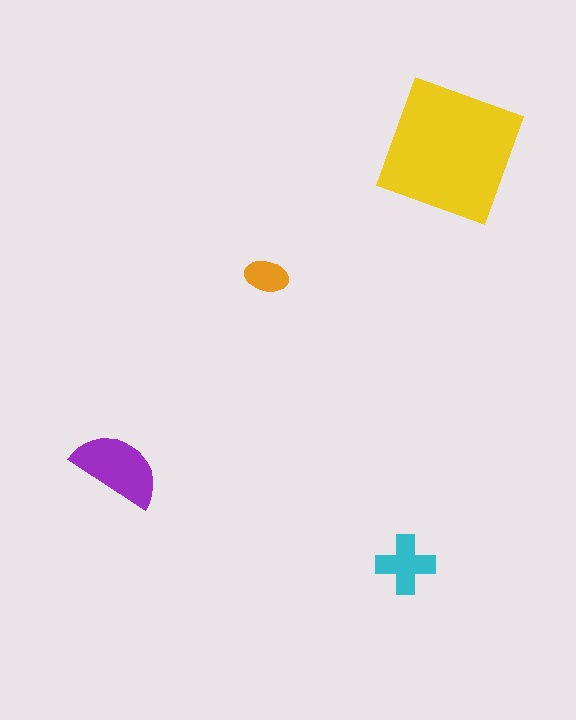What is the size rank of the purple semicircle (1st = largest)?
2nd.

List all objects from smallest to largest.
The orange ellipse, the cyan cross, the purple semicircle, the yellow square.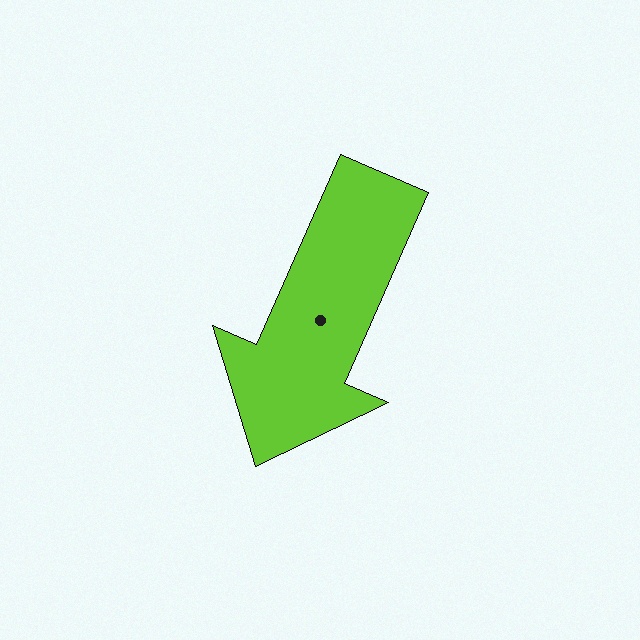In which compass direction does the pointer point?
Southwest.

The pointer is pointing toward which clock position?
Roughly 7 o'clock.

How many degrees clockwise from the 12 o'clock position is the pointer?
Approximately 204 degrees.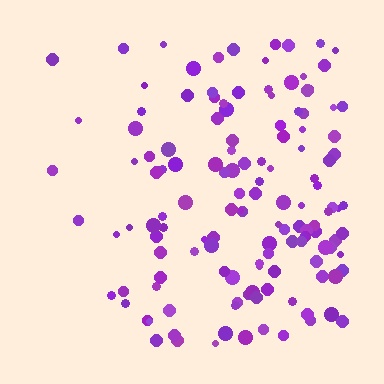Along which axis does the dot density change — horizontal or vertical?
Horizontal.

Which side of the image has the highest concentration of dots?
The right.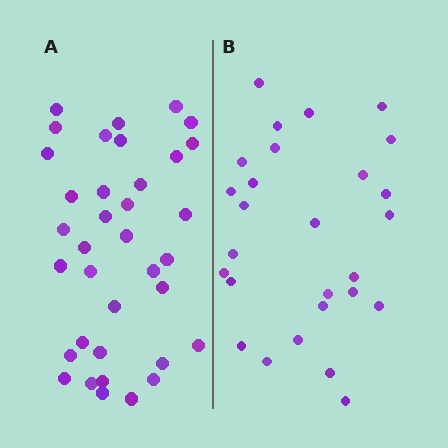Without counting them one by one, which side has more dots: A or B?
Region A (the left region) has more dots.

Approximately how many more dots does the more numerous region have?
Region A has roughly 8 or so more dots than region B.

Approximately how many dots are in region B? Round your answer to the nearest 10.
About 30 dots. (The exact count is 27, which rounds to 30.)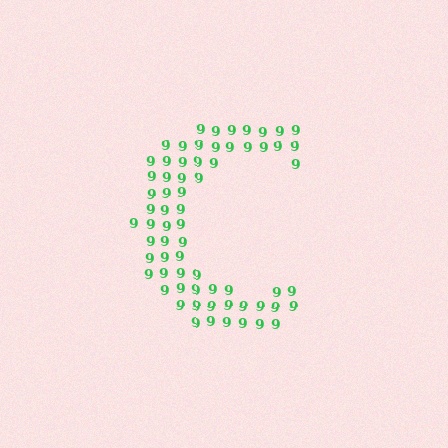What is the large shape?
The large shape is the letter C.